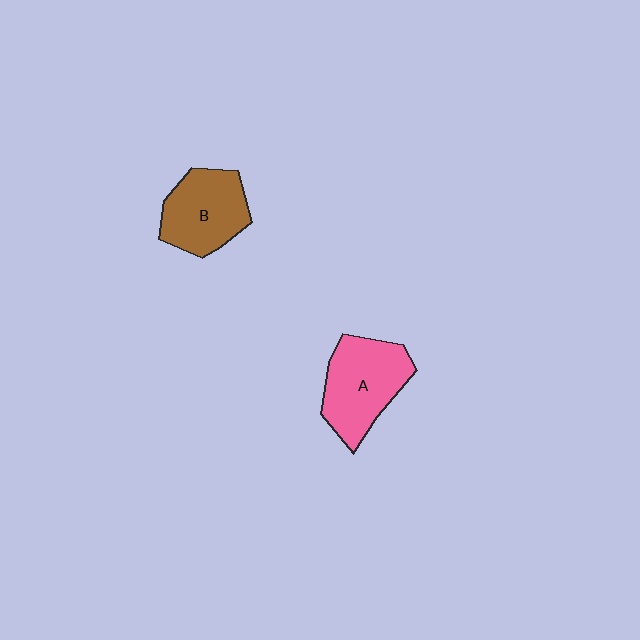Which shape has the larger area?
Shape A (pink).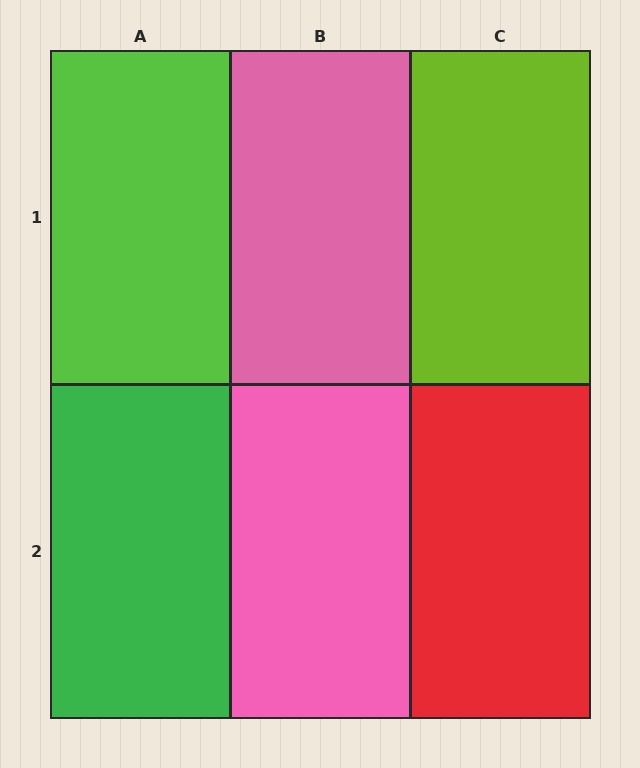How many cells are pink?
2 cells are pink.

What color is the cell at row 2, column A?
Green.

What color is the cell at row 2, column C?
Red.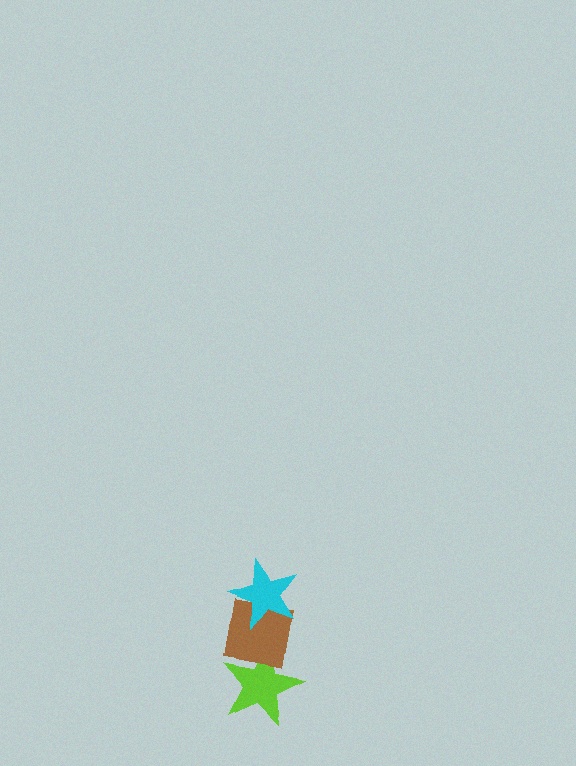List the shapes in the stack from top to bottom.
From top to bottom: the cyan star, the brown square, the lime star.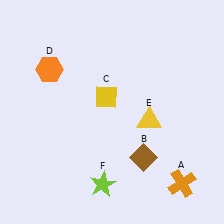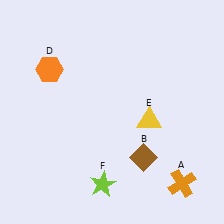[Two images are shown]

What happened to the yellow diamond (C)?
The yellow diamond (C) was removed in Image 2. It was in the top-left area of Image 1.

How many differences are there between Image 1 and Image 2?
There is 1 difference between the two images.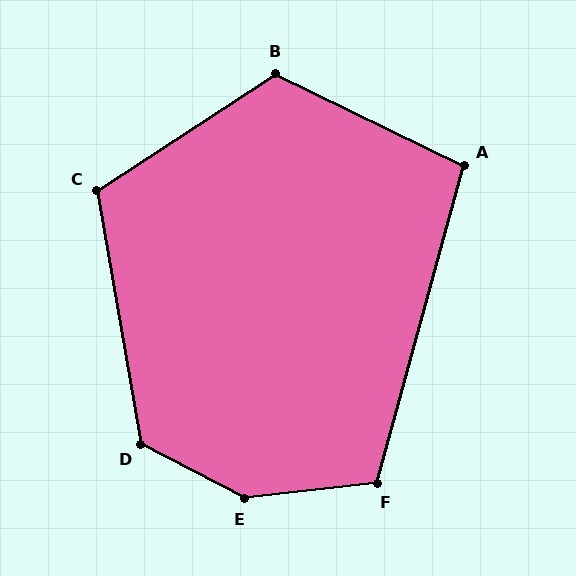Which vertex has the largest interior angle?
E, at approximately 146 degrees.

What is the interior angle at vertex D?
Approximately 127 degrees (obtuse).